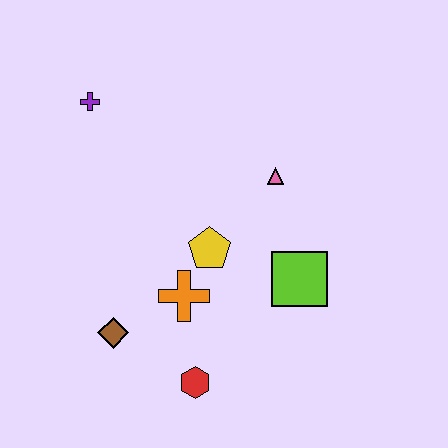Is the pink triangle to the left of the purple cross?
No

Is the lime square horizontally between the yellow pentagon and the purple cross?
No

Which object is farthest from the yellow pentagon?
The purple cross is farthest from the yellow pentagon.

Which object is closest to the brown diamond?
The orange cross is closest to the brown diamond.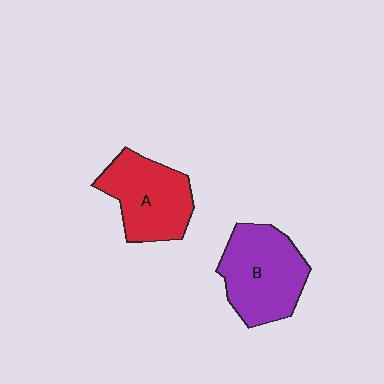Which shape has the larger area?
Shape B (purple).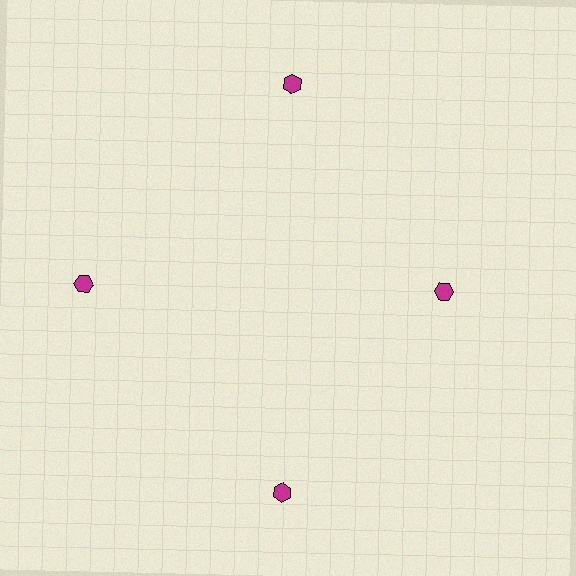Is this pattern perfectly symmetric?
No. The 4 magenta hexagons are arranged in a ring, but one element near the 3 o'clock position is pulled inward toward the center, breaking the 4-fold rotational symmetry.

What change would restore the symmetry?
The symmetry would be restored by moving it outward, back onto the ring so that all 4 hexagons sit at equal angles and equal distance from the center.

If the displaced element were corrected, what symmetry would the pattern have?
It would have 4-fold rotational symmetry — the pattern would map onto itself every 90 degrees.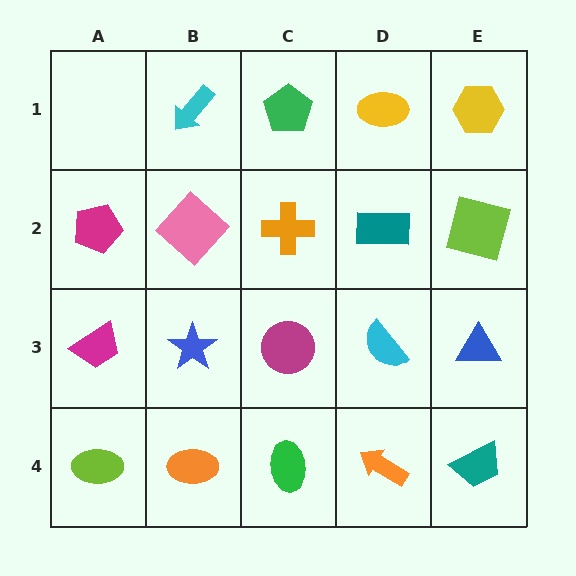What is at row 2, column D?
A teal rectangle.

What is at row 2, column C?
An orange cross.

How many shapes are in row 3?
5 shapes.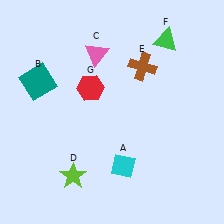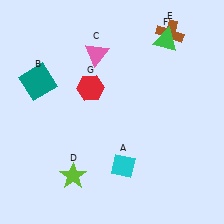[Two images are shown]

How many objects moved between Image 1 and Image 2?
1 object moved between the two images.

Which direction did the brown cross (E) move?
The brown cross (E) moved up.